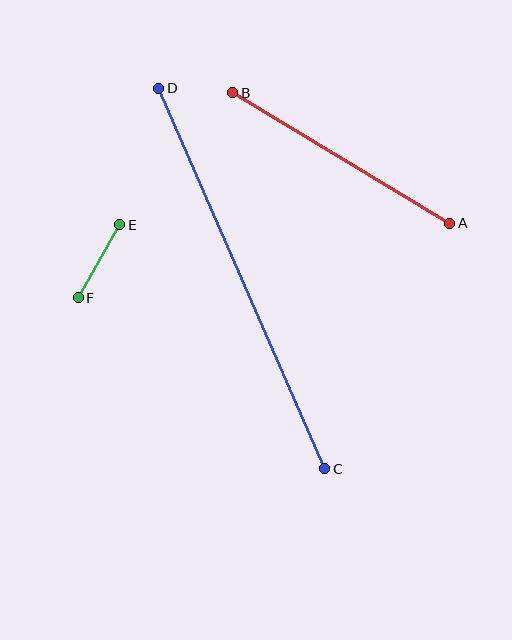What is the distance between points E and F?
The distance is approximately 84 pixels.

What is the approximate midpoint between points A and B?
The midpoint is at approximately (341, 158) pixels.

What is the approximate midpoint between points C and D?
The midpoint is at approximately (242, 279) pixels.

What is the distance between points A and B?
The distance is approximately 253 pixels.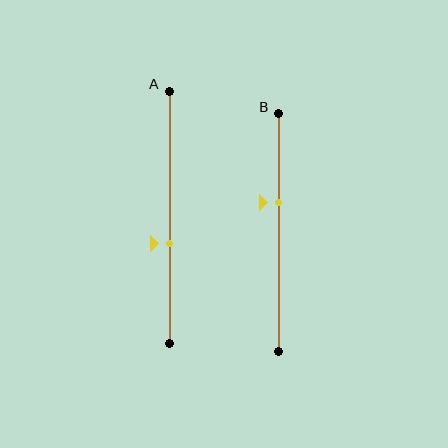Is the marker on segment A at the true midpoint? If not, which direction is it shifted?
No, the marker on segment A is shifted downward by about 10% of the segment length.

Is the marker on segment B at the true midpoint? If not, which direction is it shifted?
No, the marker on segment B is shifted upward by about 13% of the segment length.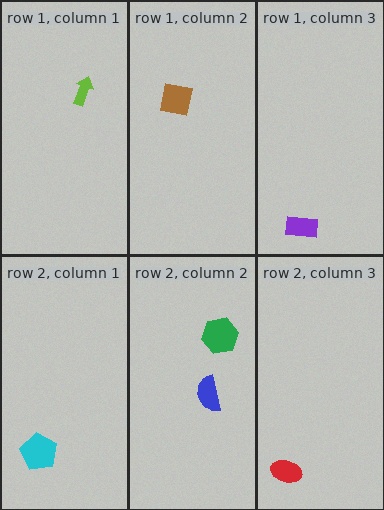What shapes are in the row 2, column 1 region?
The cyan pentagon.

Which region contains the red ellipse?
The row 2, column 3 region.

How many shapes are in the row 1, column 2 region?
1.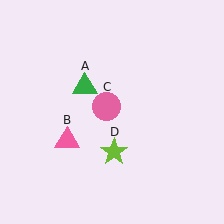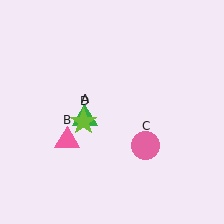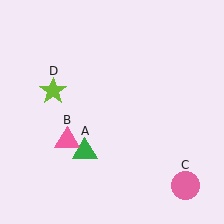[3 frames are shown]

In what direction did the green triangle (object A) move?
The green triangle (object A) moved down.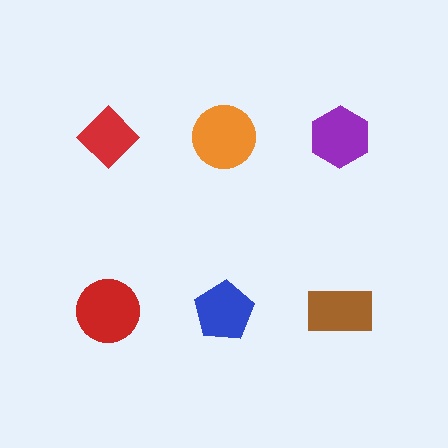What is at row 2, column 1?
A red circle.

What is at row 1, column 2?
An orange circle.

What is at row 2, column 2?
A blue pentagon.